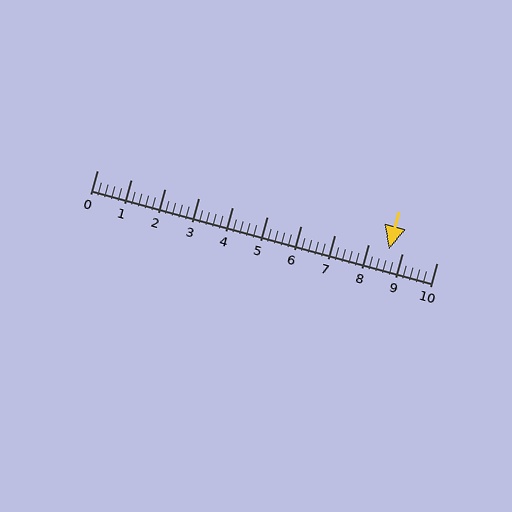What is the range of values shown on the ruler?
The ruler shows values from 0 to 10.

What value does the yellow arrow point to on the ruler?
The yellow arrow points to approximately 8.6.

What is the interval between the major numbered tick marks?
The major tick marks are spaced 1 units apart.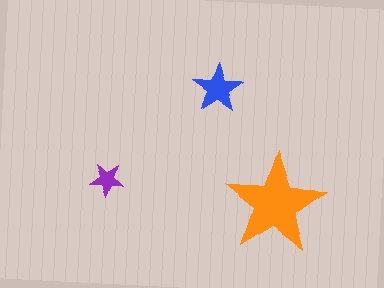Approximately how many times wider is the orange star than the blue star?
About 2 times wider.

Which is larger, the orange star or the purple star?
The orange one.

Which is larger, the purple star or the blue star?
The blue one.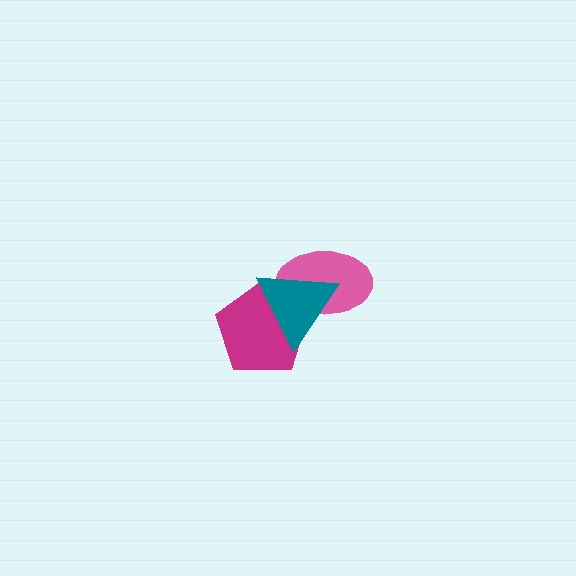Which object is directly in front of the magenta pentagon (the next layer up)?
The pink ellipse is directly in front of the magenta pentagon.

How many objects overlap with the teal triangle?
2 objects overlap with the teal triangle.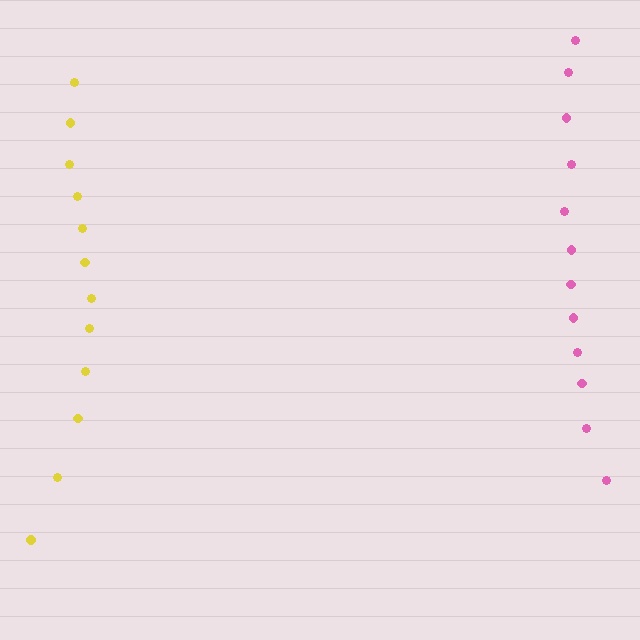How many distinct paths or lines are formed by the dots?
There are 2 distinct paths.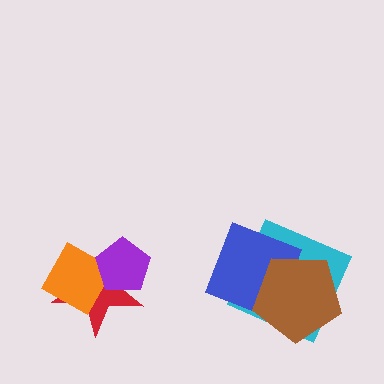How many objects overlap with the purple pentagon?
2 objects overlap with the purple pentagon.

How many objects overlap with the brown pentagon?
2 objects overlap with the brown pentagon.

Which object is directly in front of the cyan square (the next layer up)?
The blue square is directly in front of the cyan square.